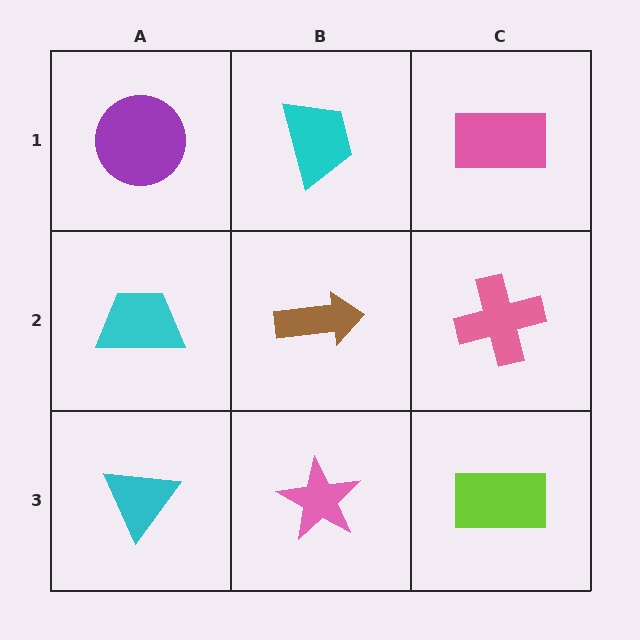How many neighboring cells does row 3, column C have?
2.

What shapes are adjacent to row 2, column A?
A purple circle (row 1, column A), a cyan triangle (row 3, column A), a brown arrow (row 2, column B).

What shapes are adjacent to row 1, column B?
A brown arrow (row 2, column B), a purple circle (row 1, column A), a pink rectangle (row 1, column C).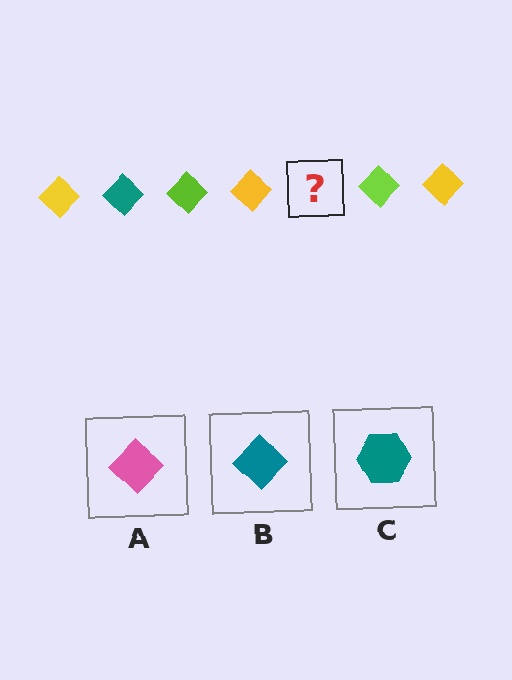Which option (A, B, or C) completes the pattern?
B.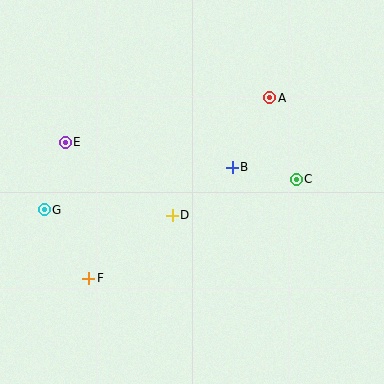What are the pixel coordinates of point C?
Point C is at (296, 179).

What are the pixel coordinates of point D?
Point D is at (172, 215).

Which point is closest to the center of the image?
Point D at (172, 215) is closest to the center.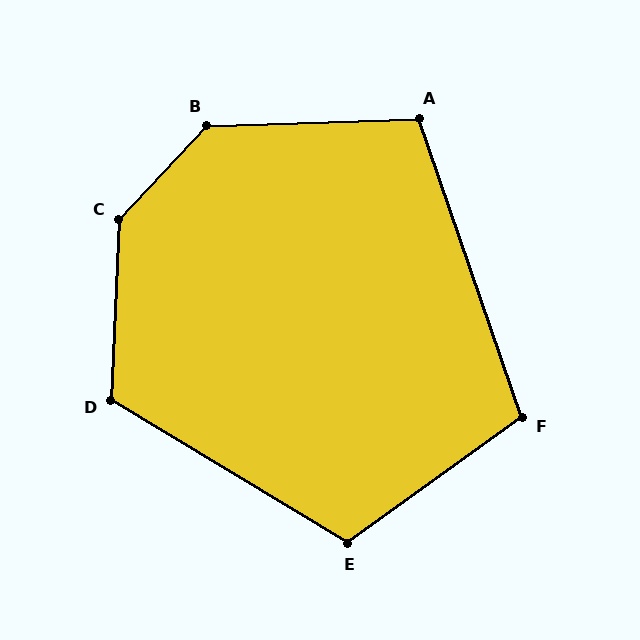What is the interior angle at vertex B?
Approximately 135 degrees (obtuse).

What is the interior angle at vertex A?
Approximately 107 degrees (obtuse).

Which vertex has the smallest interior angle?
F, at approximately 107 degrees.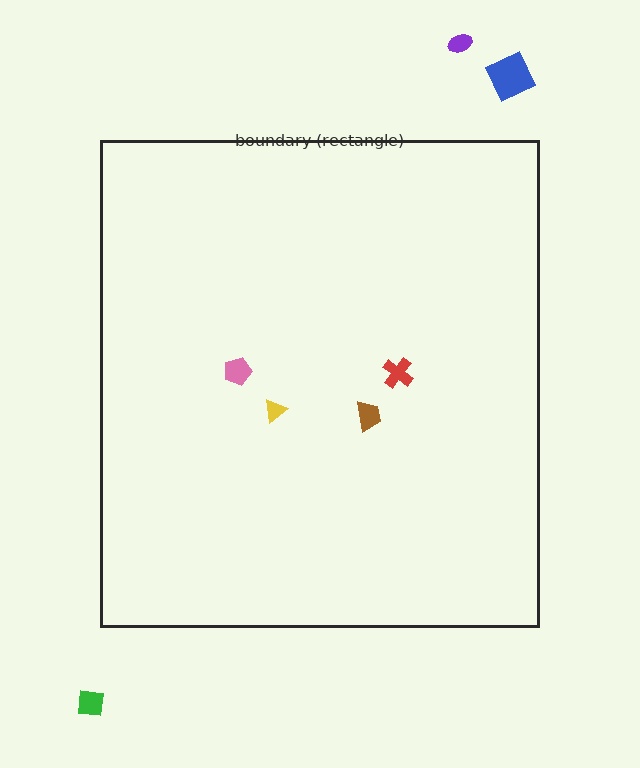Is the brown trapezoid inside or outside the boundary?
Inside.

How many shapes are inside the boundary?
4 inside, 3 outside.